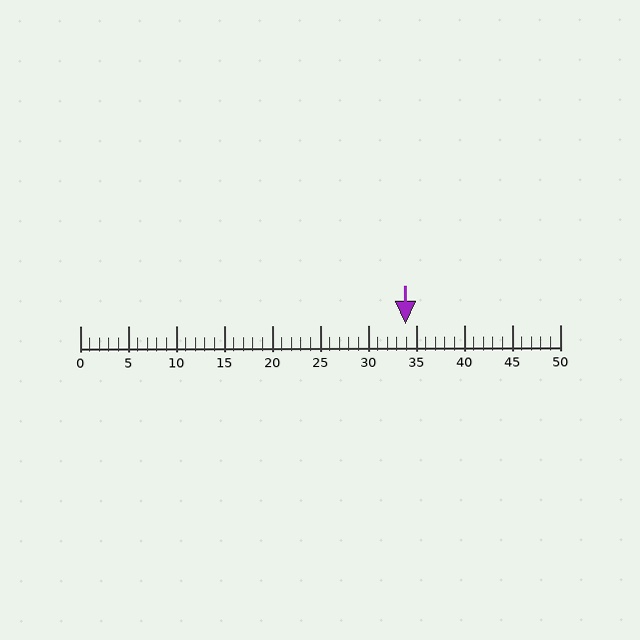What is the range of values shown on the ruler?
The ruler shows values from 0 to 50.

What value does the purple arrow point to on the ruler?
The purple arrow points to approximately 34.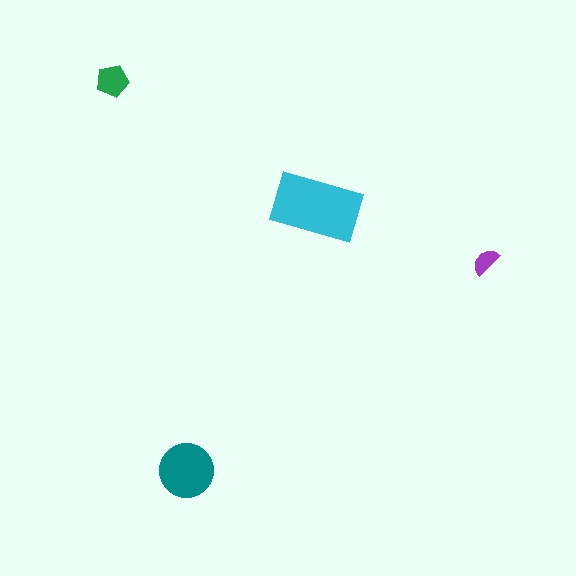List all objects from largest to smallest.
The cyan rectangle, the teal circle, the green pentagon, the purple semicircle.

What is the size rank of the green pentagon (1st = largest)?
3rd.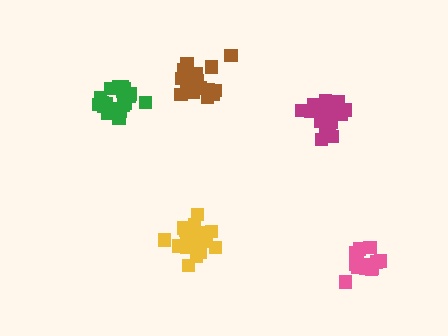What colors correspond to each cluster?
The clusters are colored: yellow, green, magenta, pink, brown.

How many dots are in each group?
Group 1: 19 dots, Group 2: 20 dots, Group 3: 20 dots, Group 4: 17 dots, Group 5: 19 dots (95 total).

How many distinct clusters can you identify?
There are 5 distinct clusters.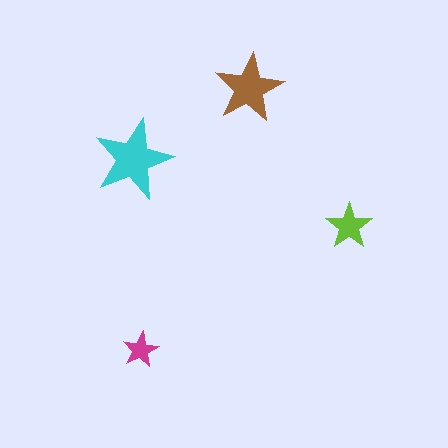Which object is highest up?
The brown star is topmost.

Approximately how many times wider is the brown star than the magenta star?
About 2 times wider.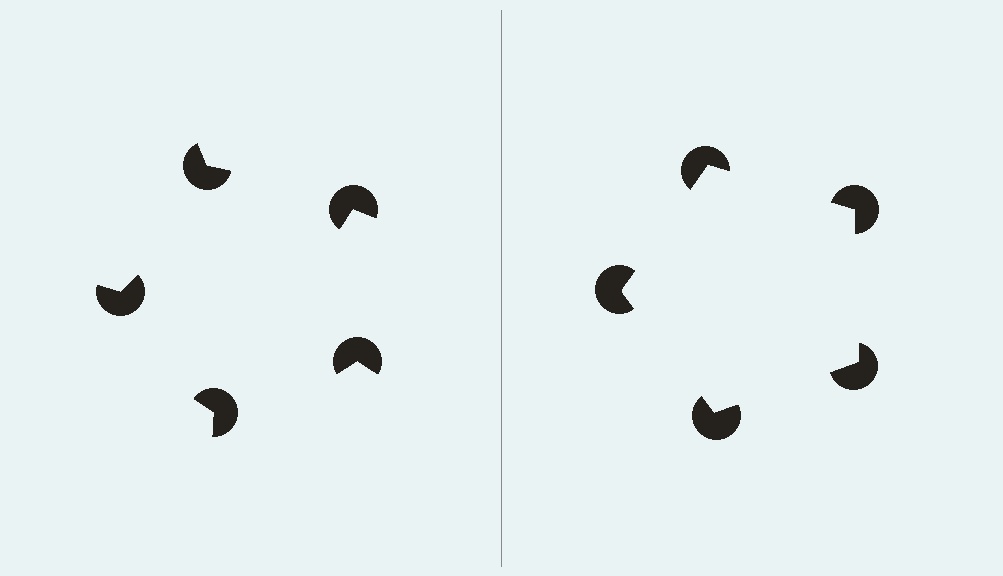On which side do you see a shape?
An illusory pentagon appears on the right side. On the left side the wedge cuts are rotated, so no coherent shape forms.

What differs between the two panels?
The pac-man discs are positioned identically on both sides; only the wedge orientations differ. On the right they align to a pentagon; on the left they are misaligned.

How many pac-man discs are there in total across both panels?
10 — 5 on each side.